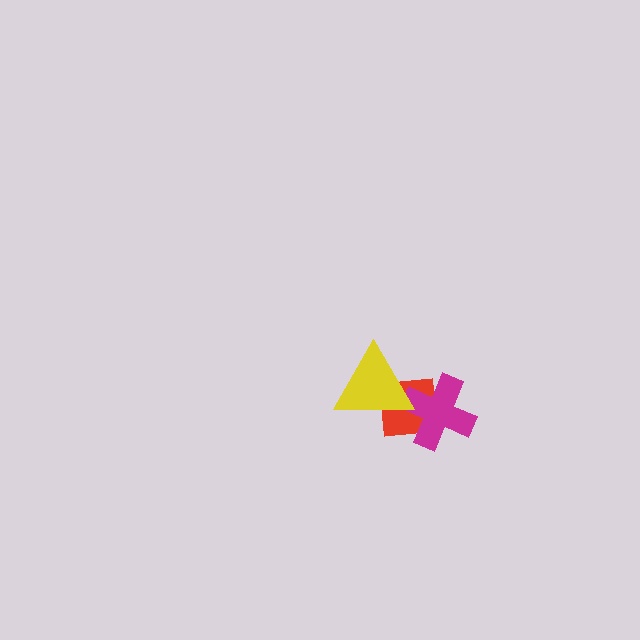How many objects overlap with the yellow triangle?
2 objects overlap with the yellow triangle.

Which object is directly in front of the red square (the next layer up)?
The magenta cross is directly in front of the red square.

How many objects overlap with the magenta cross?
2 objects overlap with the magenta cross.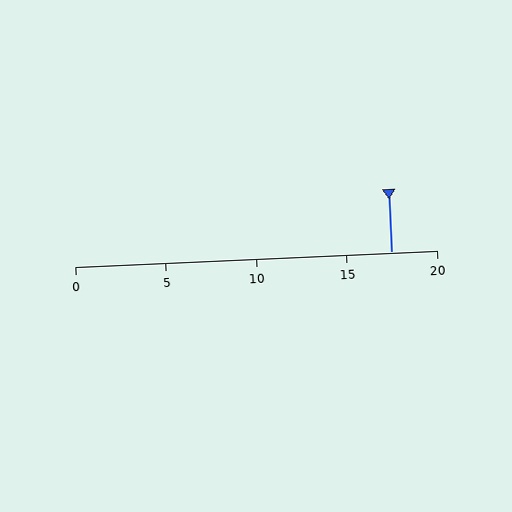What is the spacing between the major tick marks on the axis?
The major ticks are spaced 5 apart.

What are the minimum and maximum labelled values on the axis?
The axis runs from 0 to 20.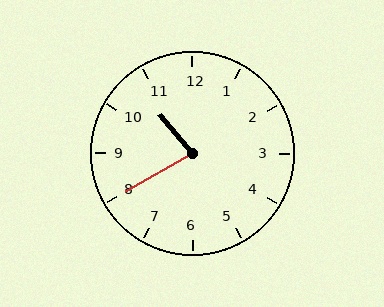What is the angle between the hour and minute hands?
Approximately 80 degrees.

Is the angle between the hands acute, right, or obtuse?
It is acute.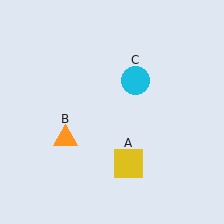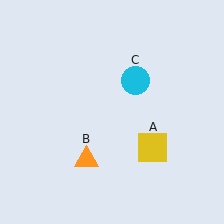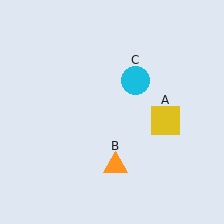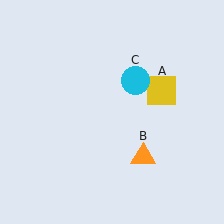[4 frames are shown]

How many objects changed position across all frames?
2 objects changed position: yellow square (object A), orange triangle (object B).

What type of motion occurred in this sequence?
The yellow square (object A), orange triangle (object B) rotated counterclockwise around the center of the scene.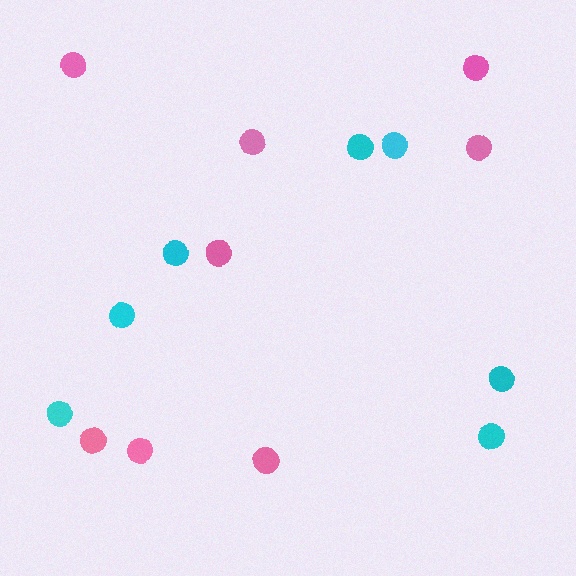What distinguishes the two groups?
There are 2 groups: one group of cyan circles (7) and one group of pink circles (8).